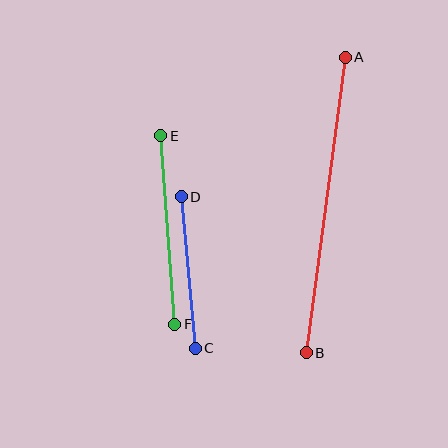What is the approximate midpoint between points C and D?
The midpoint is at approximately (188, 273) pixels.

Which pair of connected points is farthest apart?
Points A and B are farthest apart.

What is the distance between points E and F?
The distance is approximately 189 pixels.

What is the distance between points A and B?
The distance is approximately 298 pixels.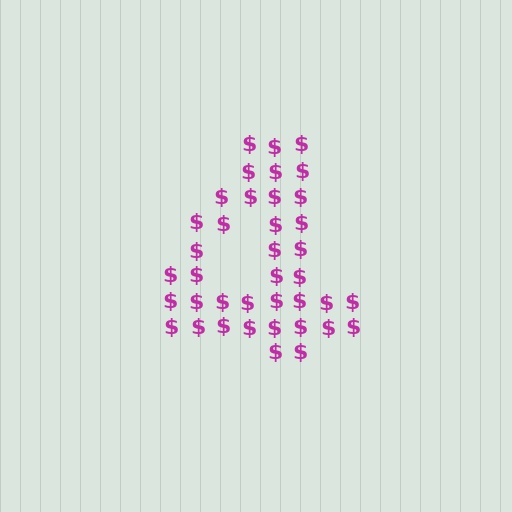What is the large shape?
The large shape is the digit 4.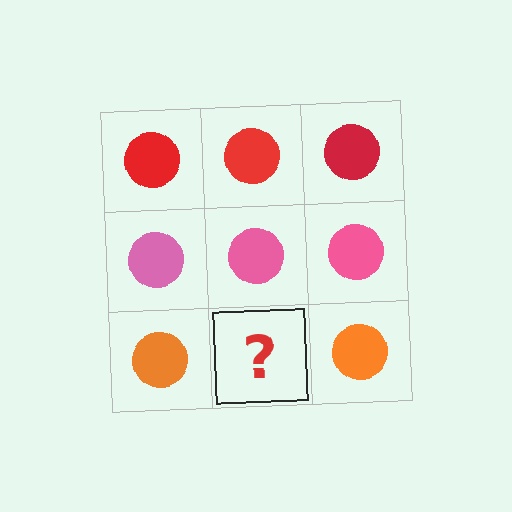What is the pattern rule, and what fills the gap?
The rule is that each row has a consistent color. The gap should be filled with an orange circle.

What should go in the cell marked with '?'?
The missing cell should contain an orange circle.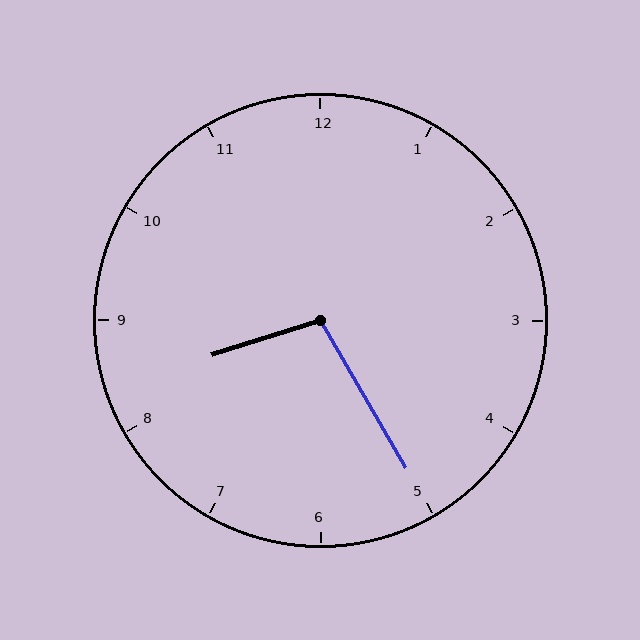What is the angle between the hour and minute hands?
Approximately 102 degrees.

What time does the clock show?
8:25.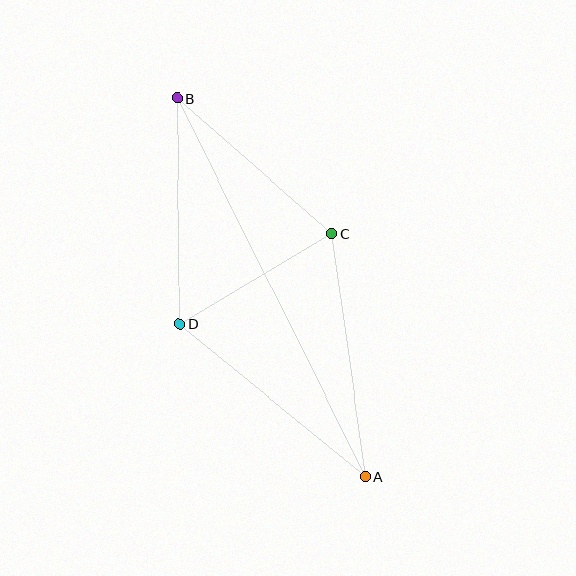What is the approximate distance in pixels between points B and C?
The distance between B and C is approximately 206 pixels.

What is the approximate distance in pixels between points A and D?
The distance between A and D is approximately 241 pixels.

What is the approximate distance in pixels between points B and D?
The distance between B and D is approximately 225 pixels.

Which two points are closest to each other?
Points C and D are closest to each other.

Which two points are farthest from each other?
Points A and B are farthest from each other.